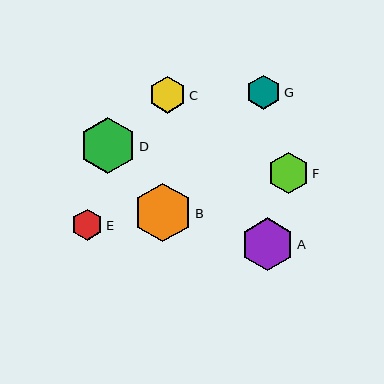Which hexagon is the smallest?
Hexagon E is the smallest with a size of approximately 31 pixels.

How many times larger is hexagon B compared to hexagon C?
Hexagon B is approximately 1.6 times the size of hexagon C.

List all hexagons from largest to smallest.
From largest to smallest: B, D, A, F, C, G, E.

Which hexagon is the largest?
Hexagon B is the largest with a size of approximately 59 pixels.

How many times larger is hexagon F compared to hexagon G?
Hexagon F is approximately 1.2 times the size of hexagon G.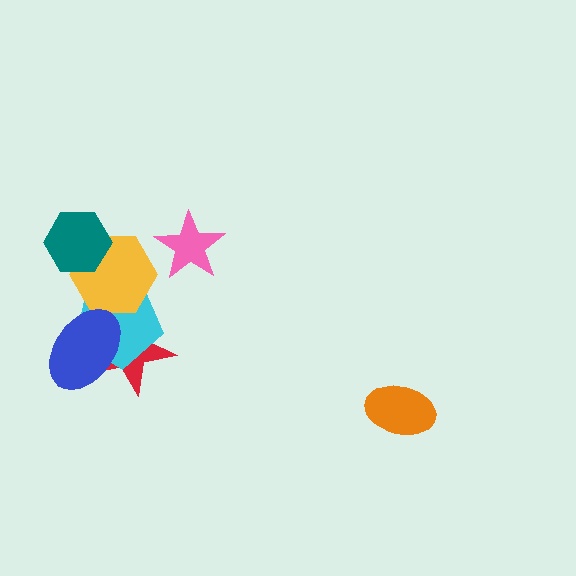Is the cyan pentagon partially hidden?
Yes, it is partially covered by another shape.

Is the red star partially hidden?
Yes, it is partially covered by another shape.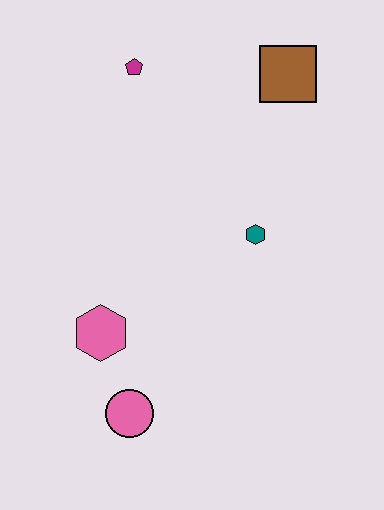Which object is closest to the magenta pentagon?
The brown square is closest to the magenta pentagon.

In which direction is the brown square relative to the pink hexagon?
The brown square is above the pink hexagon.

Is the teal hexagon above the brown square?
No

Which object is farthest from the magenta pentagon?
The pink circle is farthest from the magenta pentagon.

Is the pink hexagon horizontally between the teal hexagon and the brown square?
No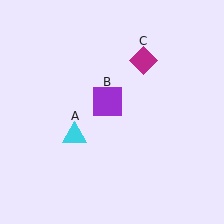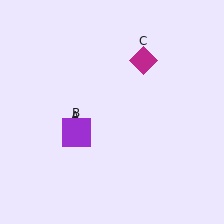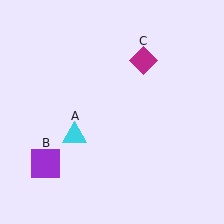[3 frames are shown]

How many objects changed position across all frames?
1 object changed position: purple square (object B).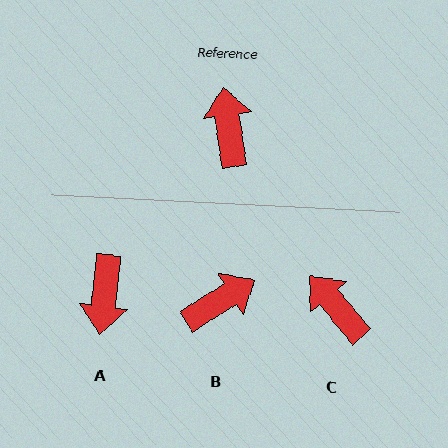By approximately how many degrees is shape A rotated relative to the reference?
Approximately 165 degrees counter-clockwise.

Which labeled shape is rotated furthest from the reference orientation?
A, about 165 degrees away.